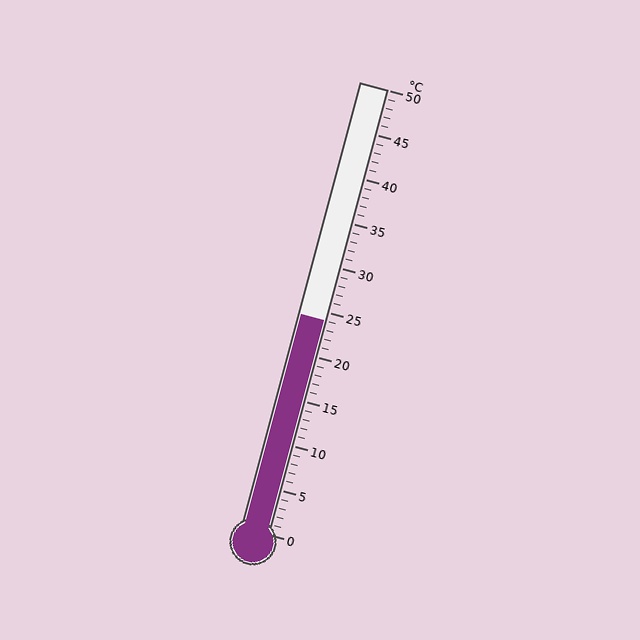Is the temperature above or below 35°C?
The temperature is below 35°C.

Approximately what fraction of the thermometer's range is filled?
The thermometer is filled to approximately 50% of its range.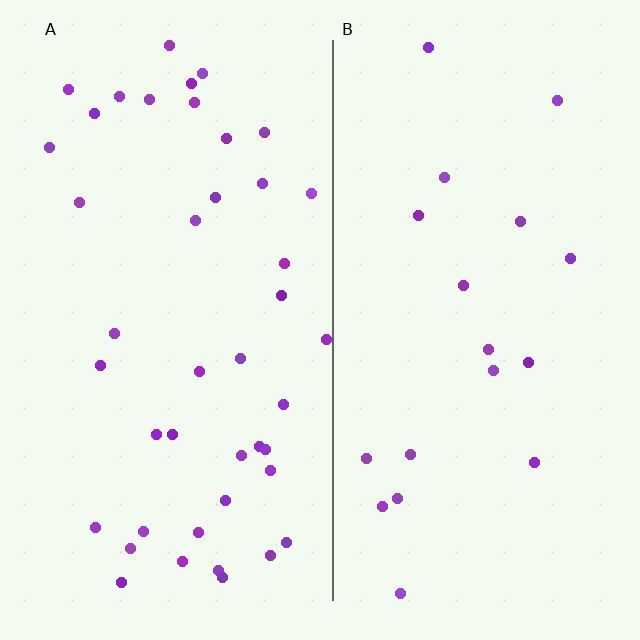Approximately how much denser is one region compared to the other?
Approximately 2.3× — region A over region B.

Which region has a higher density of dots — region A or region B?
A (the left).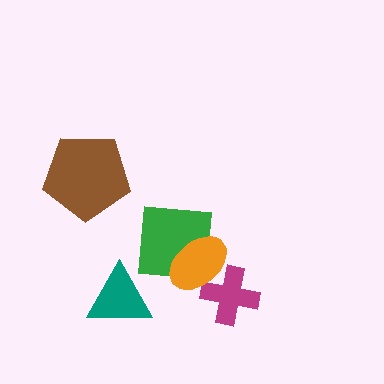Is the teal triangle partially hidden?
No, no other shape covers it.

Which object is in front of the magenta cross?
The orange ellipse is in front of the magenta cross.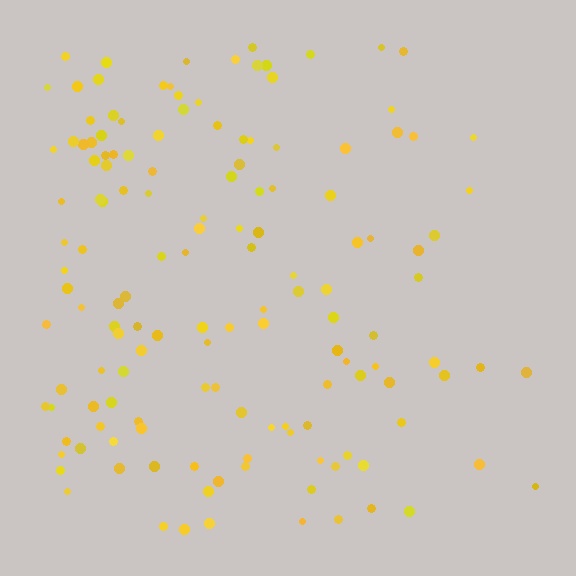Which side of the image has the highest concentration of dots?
The left.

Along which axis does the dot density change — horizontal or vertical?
Horizontal.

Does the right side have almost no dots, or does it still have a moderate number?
Still a moderate number, just noticeably fewer than the left.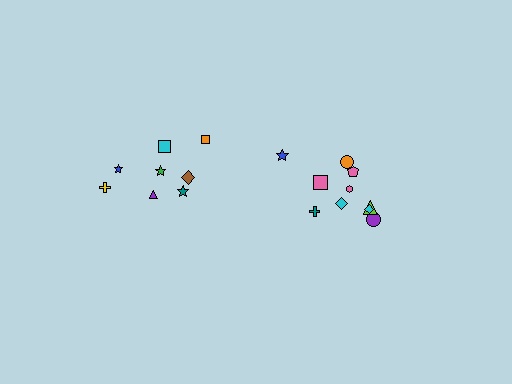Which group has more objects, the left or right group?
The right group.